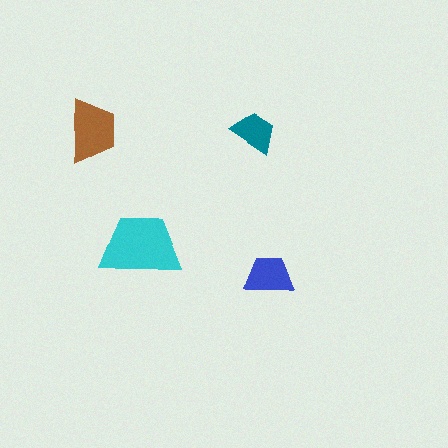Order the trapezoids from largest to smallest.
the cyan one, the brown one, the blue one, the teal one.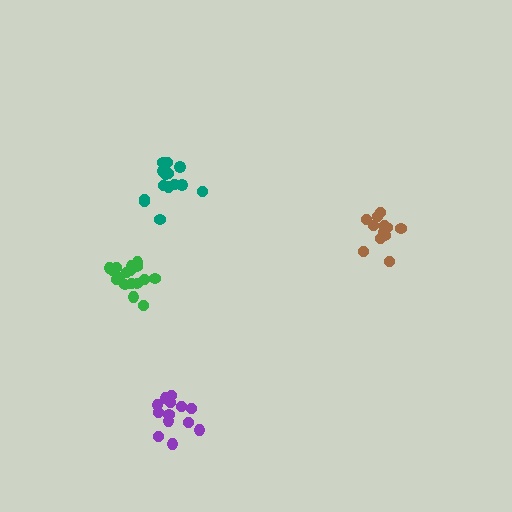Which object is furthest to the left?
The green cluster is leftmost.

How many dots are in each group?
Group 1: 13 dots, Group 2: 17 dots, Group 3: 14 dots, Group 4: 13 dots (57 total).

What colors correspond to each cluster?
The clusters are colored: brown, green, teal, purple.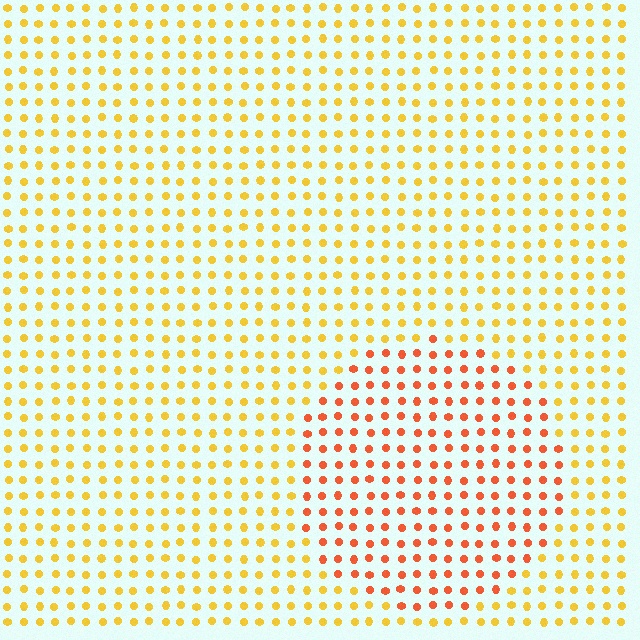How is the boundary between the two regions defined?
The boundary is defined purely by a slight shift in hue (about 35 degrees). Spacing, size, and orientation are identical on both sides.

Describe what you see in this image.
The image is filled with small yellow elements in a uniform arrangement. A circle-shaped region is visible where the elements are tinted to a slightly different hue, forming a subtle color boundary.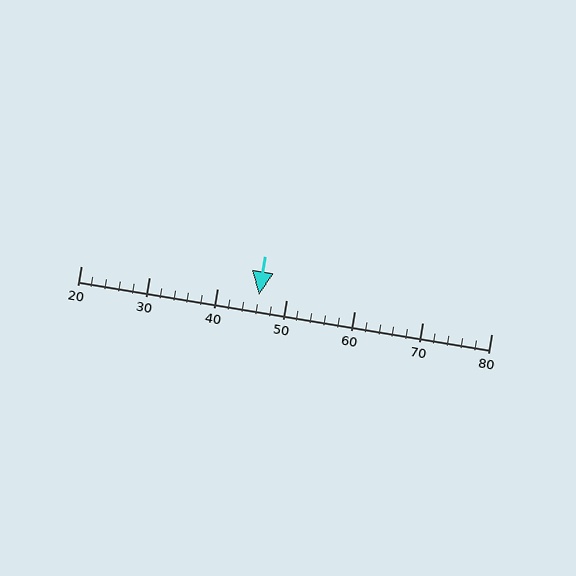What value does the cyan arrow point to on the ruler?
The cyan arrow points to approximately 46.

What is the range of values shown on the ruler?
The ruler shows values from 20 to 80.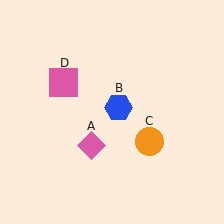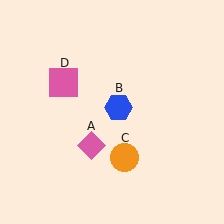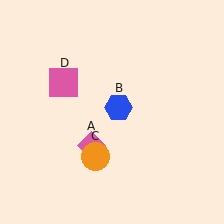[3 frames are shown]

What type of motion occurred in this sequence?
The orange circle (object C) rotated clockwise around the center of the scene.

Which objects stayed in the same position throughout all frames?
Pink diamond (object A) and blue hexagon (object B) and pink square (object D) remained stationary.